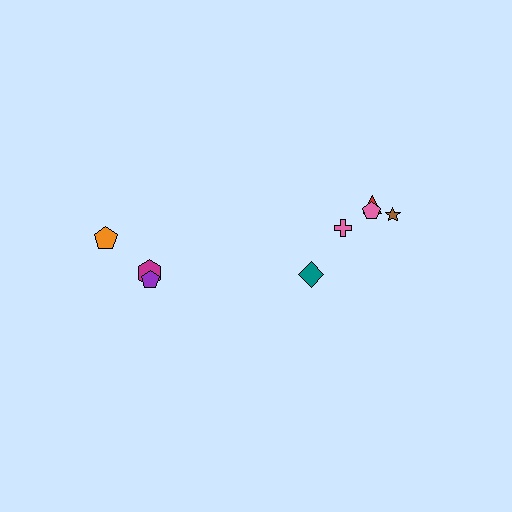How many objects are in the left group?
There are 3 objects.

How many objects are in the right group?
There are 5 objects.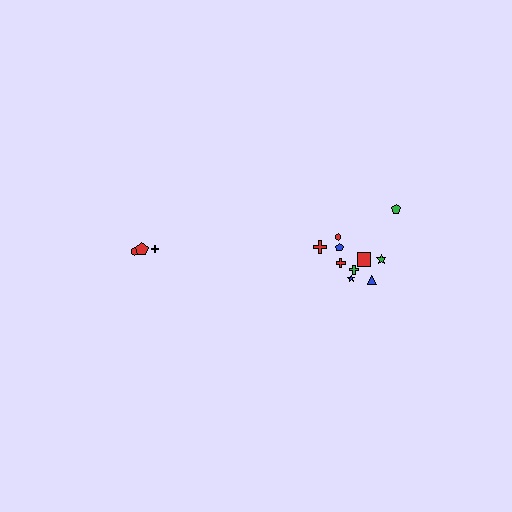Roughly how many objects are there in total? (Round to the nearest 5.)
Roughly 15 objects in total.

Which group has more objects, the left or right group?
The right group.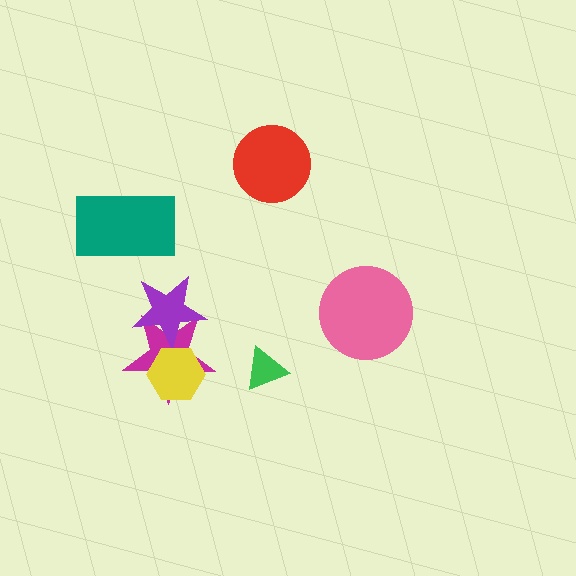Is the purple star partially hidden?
No, no other shape covers it.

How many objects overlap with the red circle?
0 objects overlap with the red circle.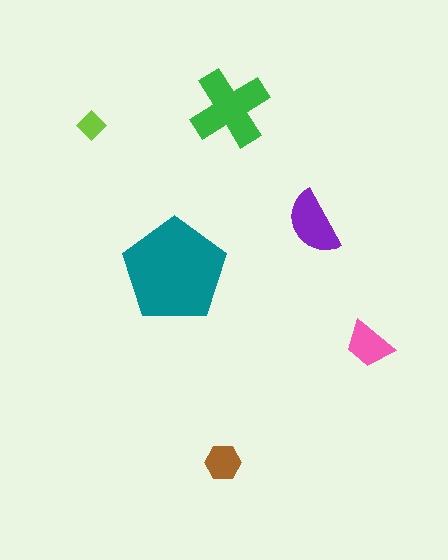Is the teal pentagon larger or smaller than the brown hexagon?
Larger.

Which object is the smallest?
The lime diamond.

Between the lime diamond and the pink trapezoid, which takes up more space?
The pink trapezoid.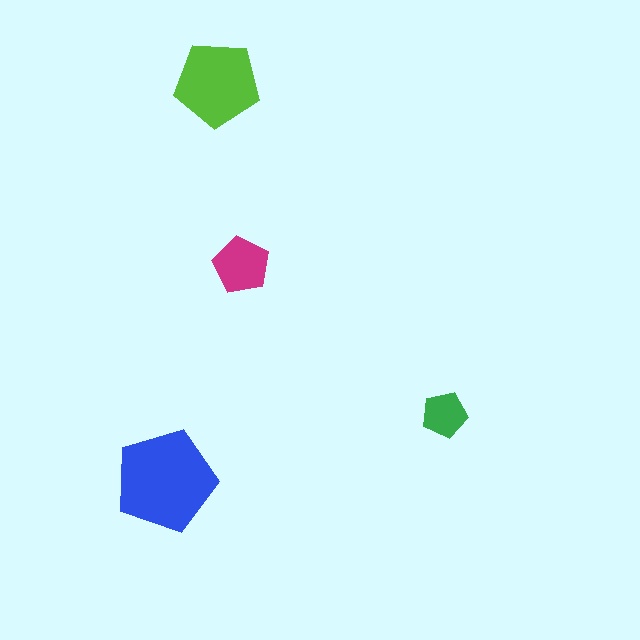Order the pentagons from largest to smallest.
the blue one, the lime one, the magenta one, the green one.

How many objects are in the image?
There are 4 objects in the image.